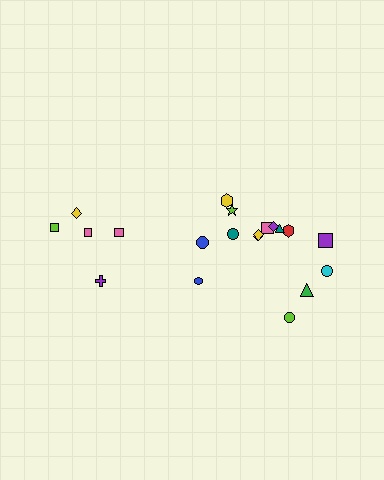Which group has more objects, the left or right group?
The right group.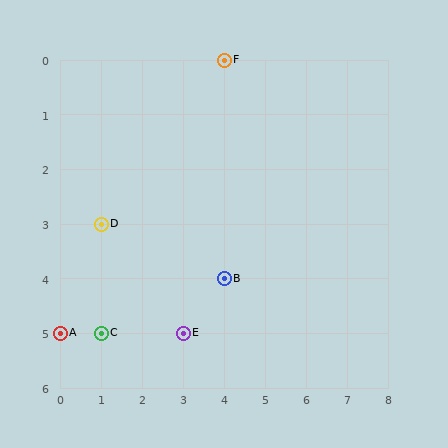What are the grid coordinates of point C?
Point C is at grid coordinates (1, 5).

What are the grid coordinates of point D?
Point D is at grid coordinates (1, 3).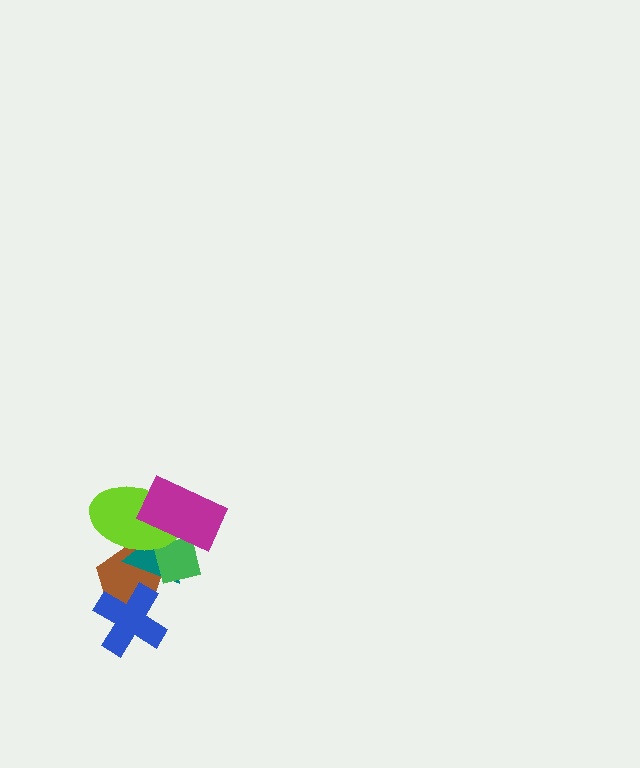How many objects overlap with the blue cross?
1 object overlaps with the blue cross.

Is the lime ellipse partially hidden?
Yes, it is partially covered by another shape.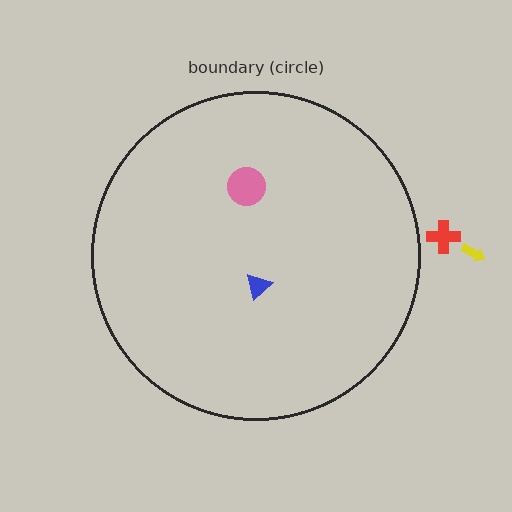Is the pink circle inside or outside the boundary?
Inside.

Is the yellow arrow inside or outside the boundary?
Outside.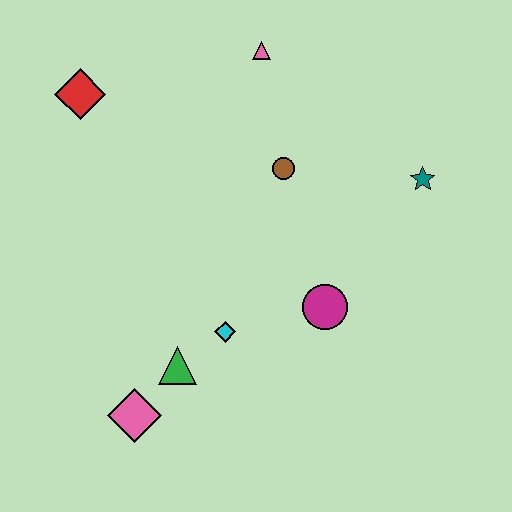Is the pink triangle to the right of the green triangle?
Yes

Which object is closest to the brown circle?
The pink triangle is closest to the brown circle.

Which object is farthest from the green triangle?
The pink triangle is farthest from the green triangle.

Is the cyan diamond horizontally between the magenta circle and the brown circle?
No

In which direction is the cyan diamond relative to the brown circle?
The cyan diamond is below the brown circle.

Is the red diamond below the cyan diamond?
No